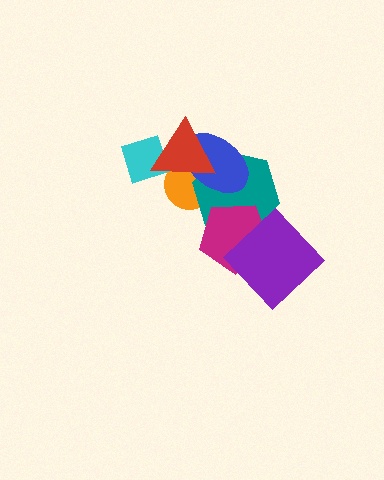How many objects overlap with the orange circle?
3 objects overlap with the orange circle.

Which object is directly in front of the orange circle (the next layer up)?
The teal hexagon is directly in front of the orange circle.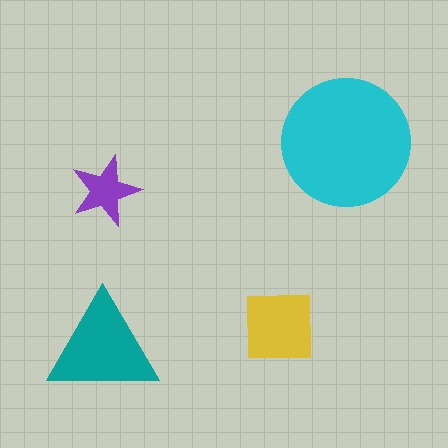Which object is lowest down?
The teal triangle is bottommost.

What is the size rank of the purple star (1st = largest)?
4th.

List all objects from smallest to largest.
The purple star, the yellow square, the teal triangle, the cyan circle.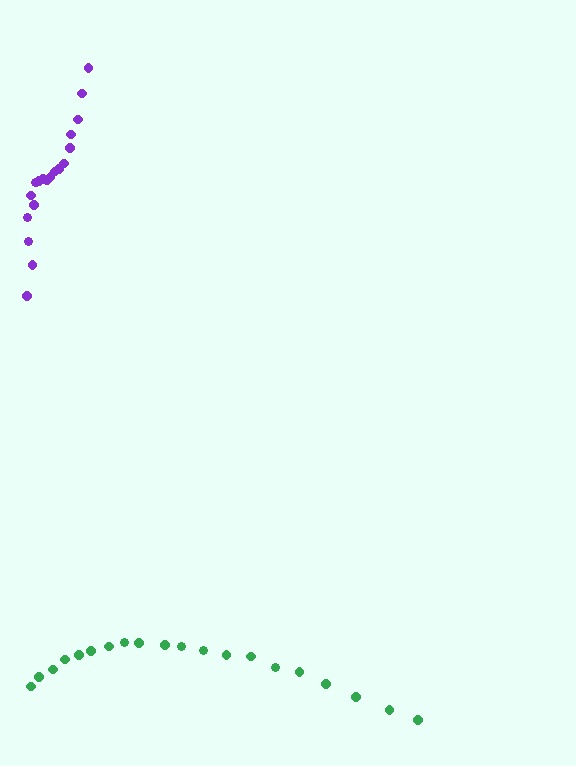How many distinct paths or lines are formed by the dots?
There are 2 distinct paths.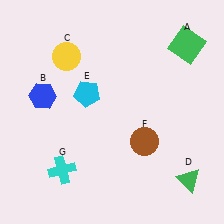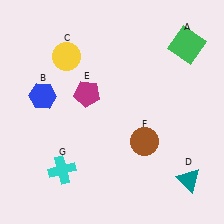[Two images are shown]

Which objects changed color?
D changed from green to teal. E changed from cyan to magenta.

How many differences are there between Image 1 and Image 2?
There are 2 differences between the two images.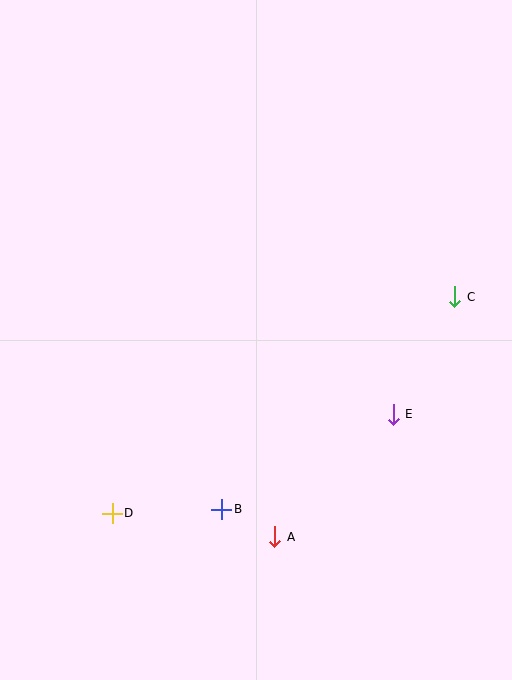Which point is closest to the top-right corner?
Point C is closest to the top-right corner.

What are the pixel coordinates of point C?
Point C is at (455, 297).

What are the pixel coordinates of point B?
Point B is at (222, 509).